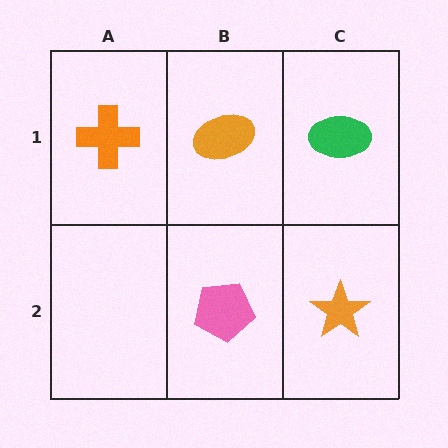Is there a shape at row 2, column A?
No, that cell is empty.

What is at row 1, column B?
An orange ellipse.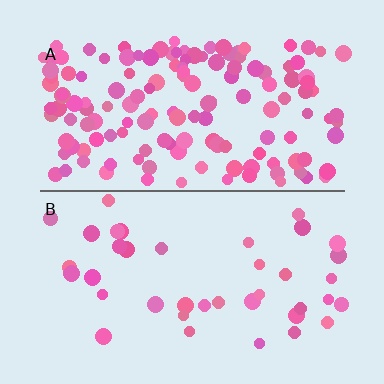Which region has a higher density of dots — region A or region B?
A (the top).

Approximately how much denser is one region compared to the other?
Approximately 3.7× — region A over region B.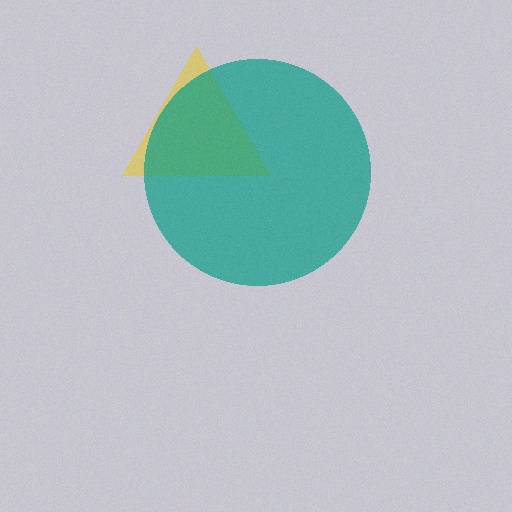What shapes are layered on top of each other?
The layered shapes are: a yellow triangle, a teal circle.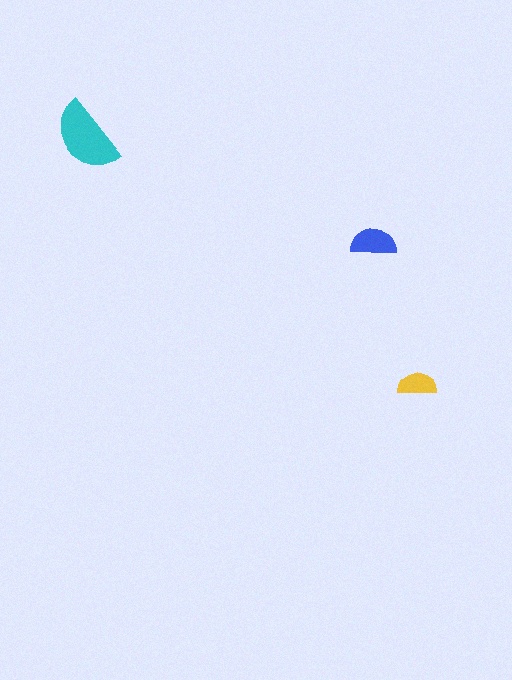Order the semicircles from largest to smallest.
the cyan one, the blue one, the yellow one.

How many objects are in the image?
There are 3 objects in the image.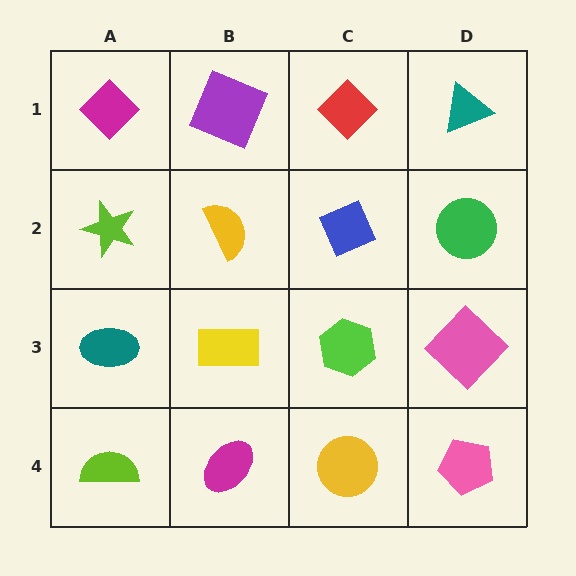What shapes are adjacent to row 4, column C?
A lime hexagon (row 3, column C), a magenta ellipse (row 4, column B), a pink pentagon (row 4, column D).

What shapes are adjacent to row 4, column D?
A pink diamond (row 3, column D), a yellow circle (row 4, column C).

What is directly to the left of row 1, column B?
A magenta diamond.